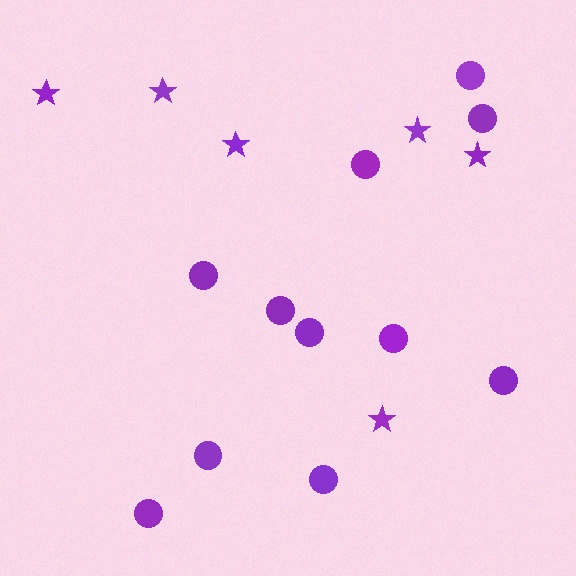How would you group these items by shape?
There are 2 groups: one group of circles (11) and one group of stars (6).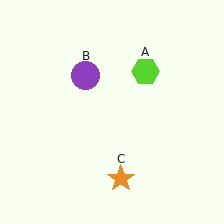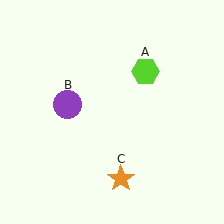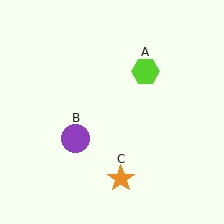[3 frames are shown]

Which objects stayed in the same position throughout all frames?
Lime hexagon (object A) and orange star (object C) remained stationary.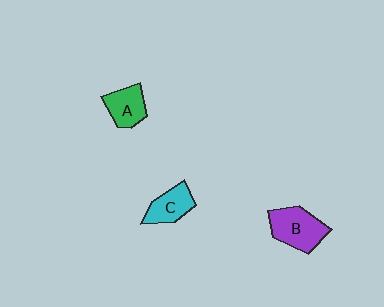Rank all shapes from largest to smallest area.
From largest to smallest: B (purple), A (green), C (cyan).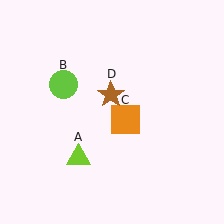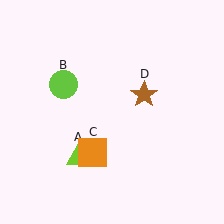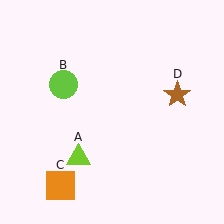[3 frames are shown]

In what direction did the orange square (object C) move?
The orange square (object C) moved down and to the left.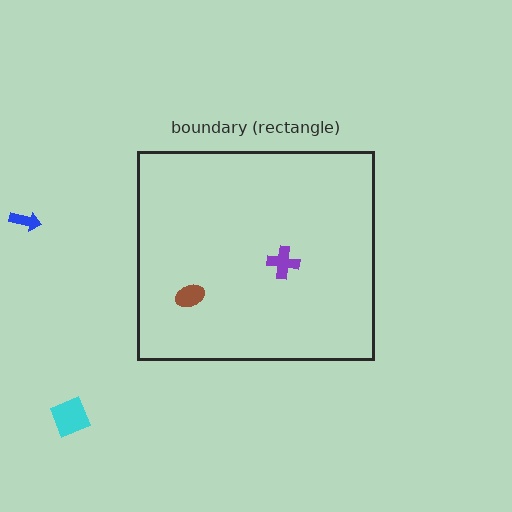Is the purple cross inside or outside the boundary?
Inside.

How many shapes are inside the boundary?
2 inside, 2 outside.